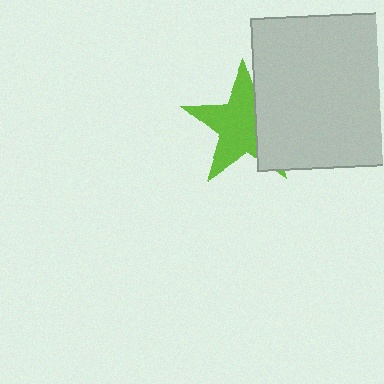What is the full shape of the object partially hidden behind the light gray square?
The partially hidden object is a lime star.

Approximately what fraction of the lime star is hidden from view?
Roughly 35% of the lime star is hidden behind the light gray square.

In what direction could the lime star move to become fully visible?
The lime star could move left. That would shift it out from behind the light gray square entirely.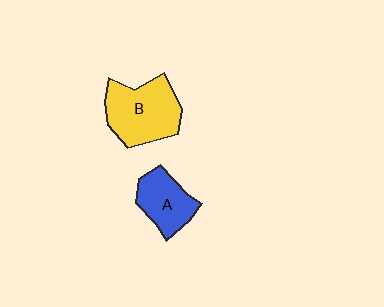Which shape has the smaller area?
Shape A (blue).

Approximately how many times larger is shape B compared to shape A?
Approximately 1.5 times.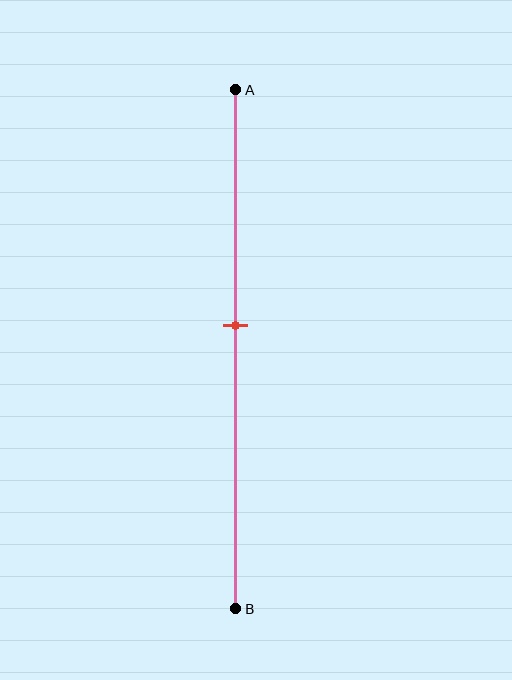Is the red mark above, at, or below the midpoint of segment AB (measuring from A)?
The red mark is above the midpoint of segment AB.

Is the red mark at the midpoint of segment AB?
No, the mark is at about 45% from A, not at the 50% midpoint.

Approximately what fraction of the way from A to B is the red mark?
The red mark is approximately 45% of the way from A to B.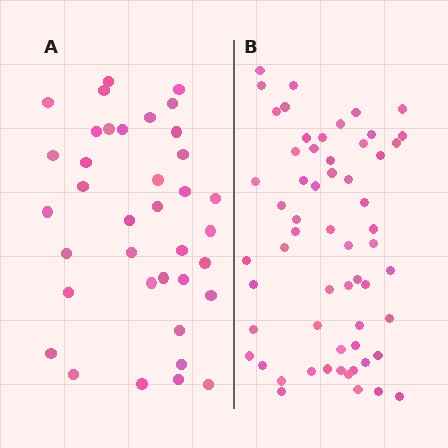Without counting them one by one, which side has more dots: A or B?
Region B (the right region) has more dots.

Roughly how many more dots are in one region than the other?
Region B has approximately 20 more dots than region A.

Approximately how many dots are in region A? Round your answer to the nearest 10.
About 40 dots. (The exact count is 37, which rounds to 40.)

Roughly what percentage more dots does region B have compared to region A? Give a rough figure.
About 60% more.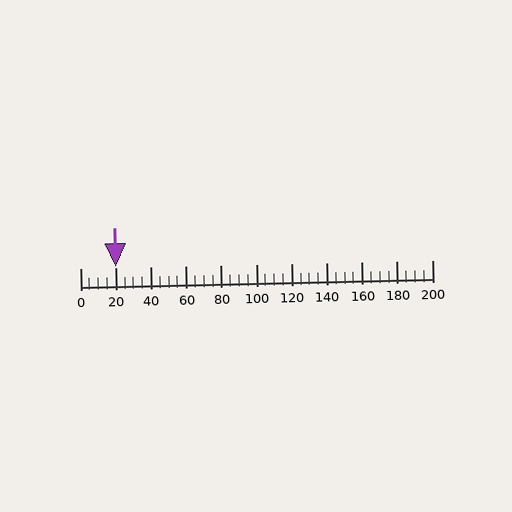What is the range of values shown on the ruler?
The ruler shows values from 0 to 200.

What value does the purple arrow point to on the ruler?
The purple arrow points to approximately 20.